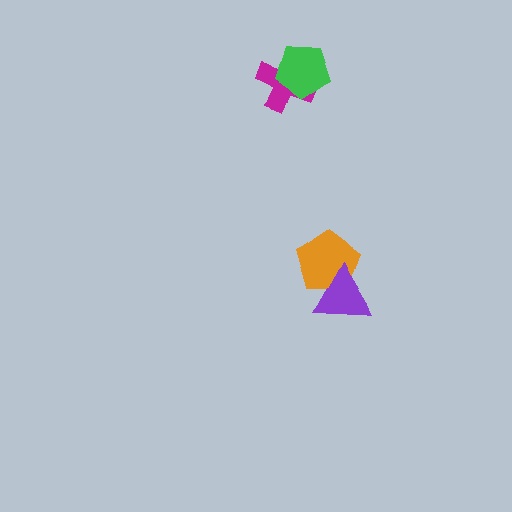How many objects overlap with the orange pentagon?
1 object overlaps with the orange pentagon.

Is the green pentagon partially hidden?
No, no other shape covers it.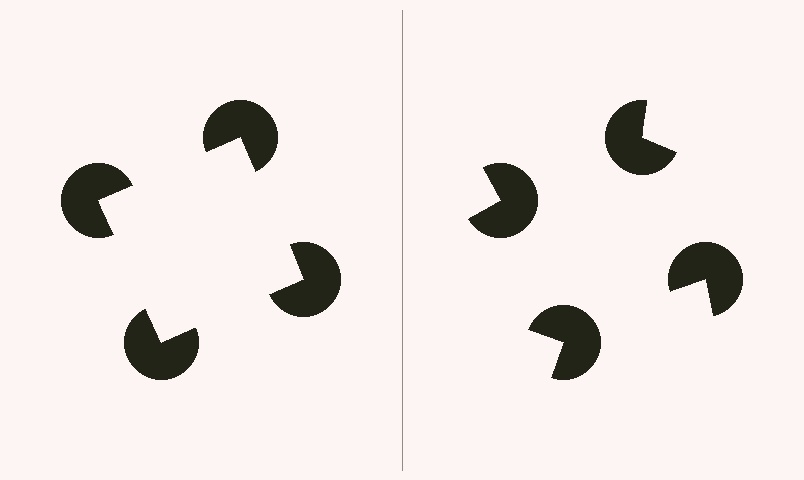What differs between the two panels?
The pac-man discs are positioned identically on both sides; only the wedge orientations differ. On the left they align to a square; on the right they are misaligned.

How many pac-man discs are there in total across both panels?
8 — 4 on each side.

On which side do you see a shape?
An illusory square appears on the left side. On the right side the wedge cuts are rotated, so no coherent shape forms.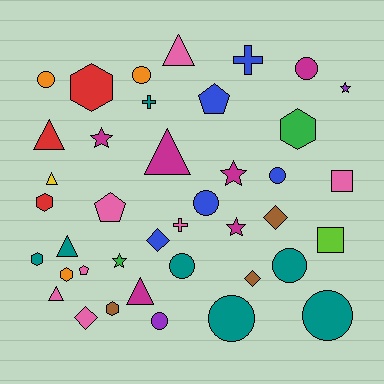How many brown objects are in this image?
There are 3 brown objects.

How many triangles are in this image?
There are 7 triangles.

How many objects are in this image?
There are 40 objects.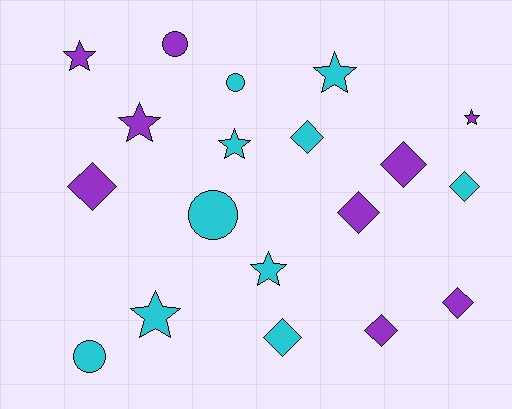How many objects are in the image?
There are 19 objects.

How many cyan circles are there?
There are 3 cyan circles.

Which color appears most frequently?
Cyan, with 10 objects.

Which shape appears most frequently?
Diamond, with 8 objects.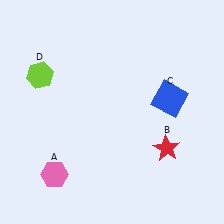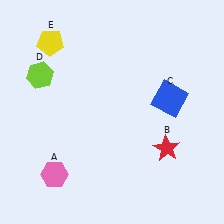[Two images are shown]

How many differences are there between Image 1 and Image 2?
There is 1 difference between the two images.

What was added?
A yellow pentagon (E) was added in Image 2.